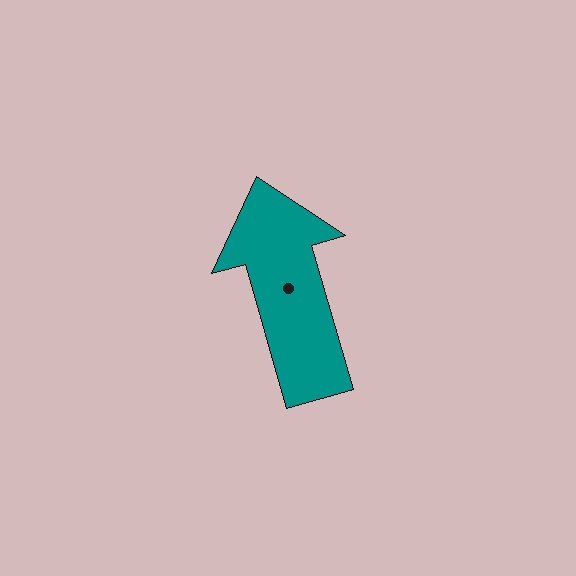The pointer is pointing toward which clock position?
Roughly 11 o'clock.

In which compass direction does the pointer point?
North.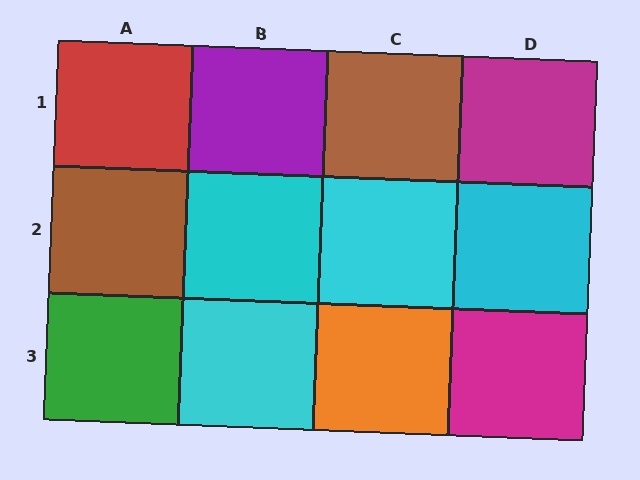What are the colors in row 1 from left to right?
Red, purple, brown, magenta.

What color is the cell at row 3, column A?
Green.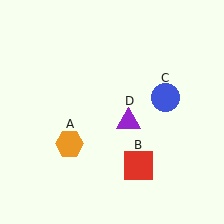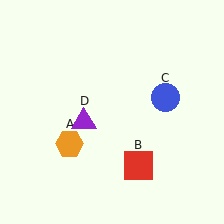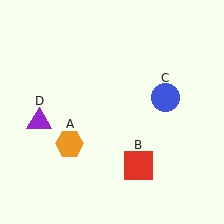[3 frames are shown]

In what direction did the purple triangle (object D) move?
The purple triangle (object D) moved left.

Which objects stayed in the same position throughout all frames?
Orange hexagon (object A) and red square (object B) and blue circle (object C) remained stationary.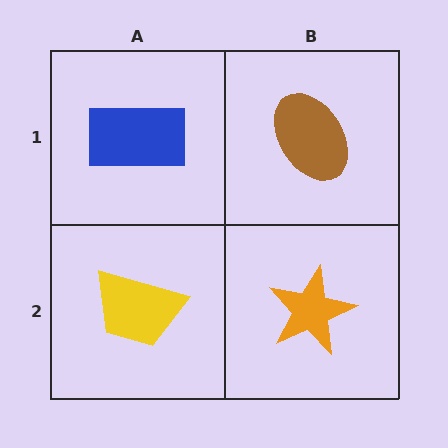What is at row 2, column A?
A yellow trapezoid.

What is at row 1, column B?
A brown ellipse.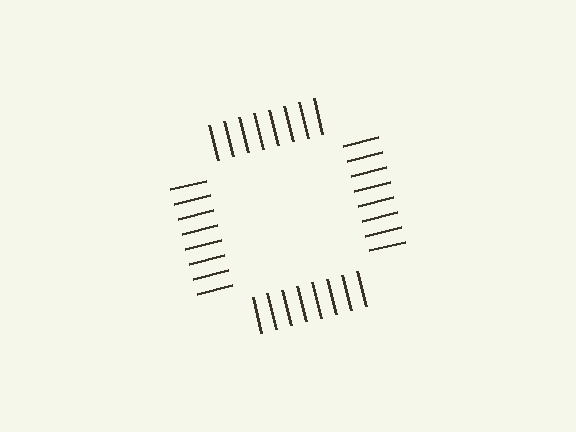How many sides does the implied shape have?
4 sides — the line-ends trace a square.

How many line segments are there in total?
32 — 8 along each of the 4 edges.